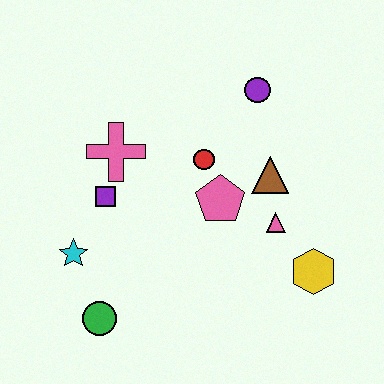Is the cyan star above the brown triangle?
No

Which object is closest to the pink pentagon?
The red circle is closest to the pink pentagon.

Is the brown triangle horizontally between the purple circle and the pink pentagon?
No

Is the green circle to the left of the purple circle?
Yes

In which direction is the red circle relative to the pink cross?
The red circle is to the right of the pink cross.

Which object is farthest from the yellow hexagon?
The cyan star is farthest from the yellow hexagon.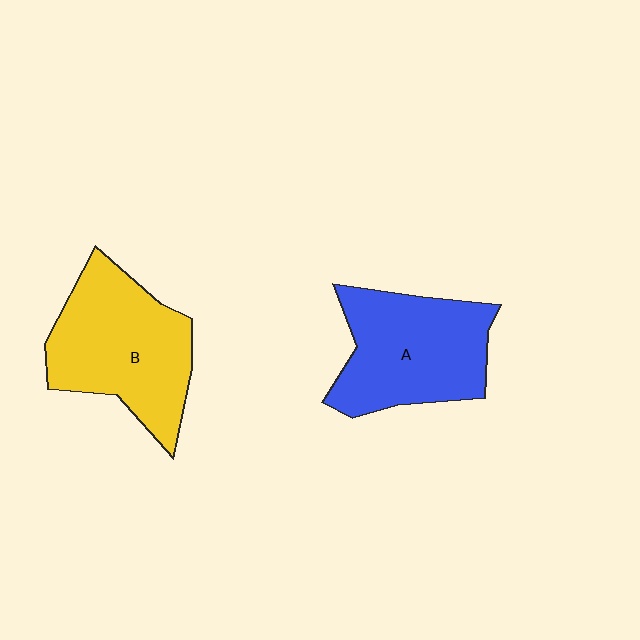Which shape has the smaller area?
Shape A (blue).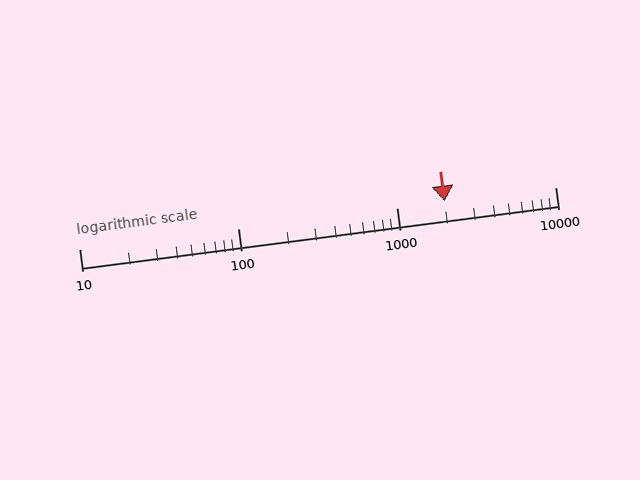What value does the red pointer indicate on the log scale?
The pointer indicates approximately 2000.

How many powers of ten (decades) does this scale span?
The scale spans 3 decades, from 10 to 10000.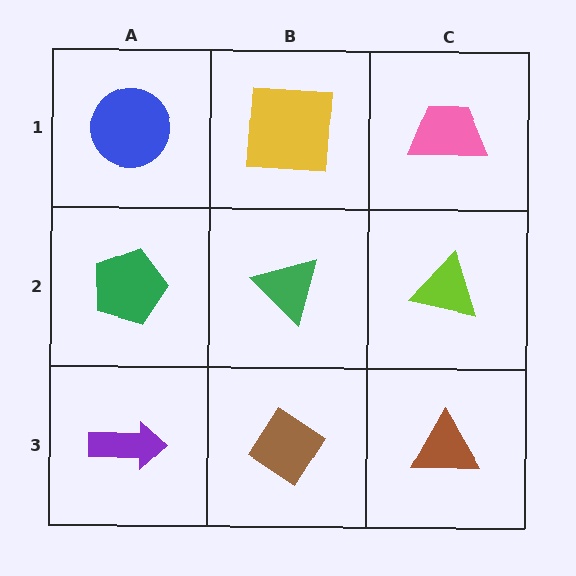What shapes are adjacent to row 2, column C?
A pink trapezoid (row 1, column C), a brown triangle (row 3, column C), a green triangle (row 2, column B).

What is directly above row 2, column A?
A blue circle.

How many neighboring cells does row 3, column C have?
2.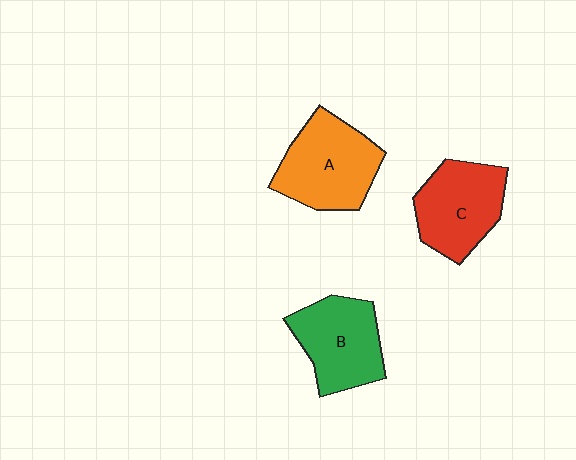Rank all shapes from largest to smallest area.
From largest to smallest: A (orange), C (red), B (green).